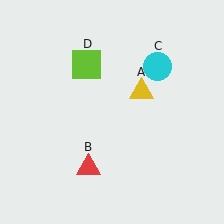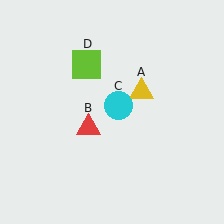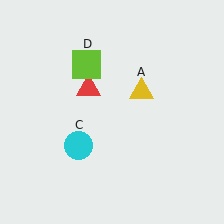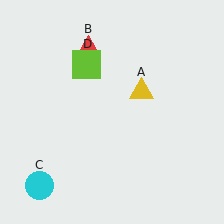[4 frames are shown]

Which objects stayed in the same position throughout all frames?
Yellow triangle (object A) and lime square (object D) remained stationary.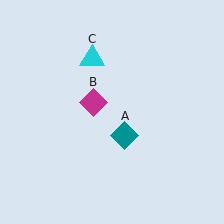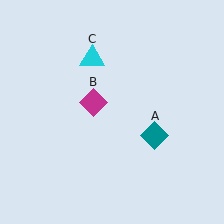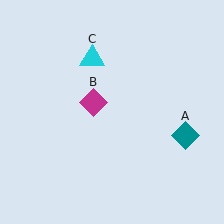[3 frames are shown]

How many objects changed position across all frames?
1 object changed position: teal diamond (object A).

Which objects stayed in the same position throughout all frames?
Magenta diamond (object B) and cyan triangle (object C) remained stationary.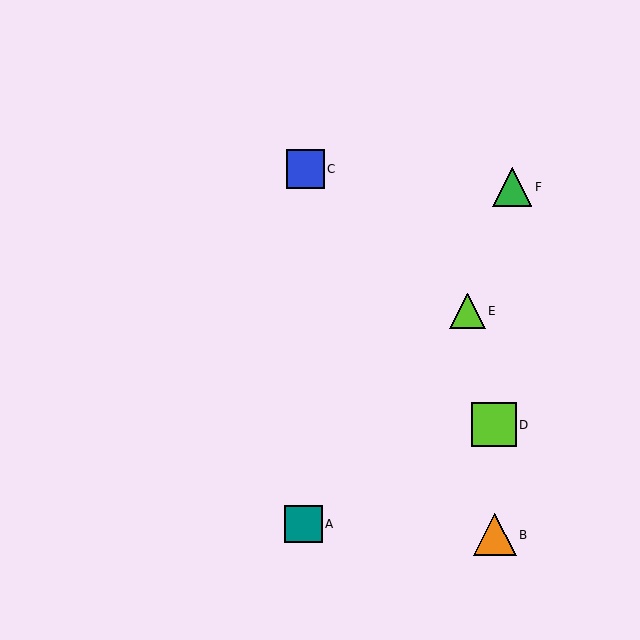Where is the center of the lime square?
The center of the lime square is at (494, 425).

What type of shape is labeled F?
Shape F is a green triangle.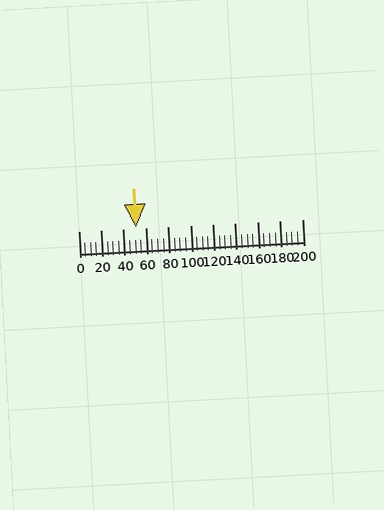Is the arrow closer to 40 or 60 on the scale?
The arrow is closer to 60.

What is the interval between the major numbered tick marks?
The major tick marks are spaced 20 units apart.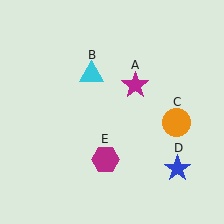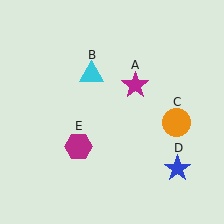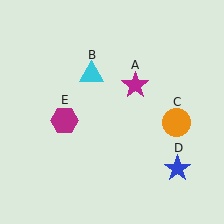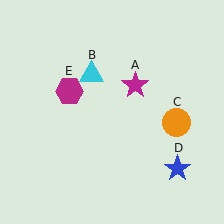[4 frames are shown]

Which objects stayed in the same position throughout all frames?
Magenta star (object A) and cyan triangle (object B) and orange circle (object C) and blue star (object D) remained stationary.